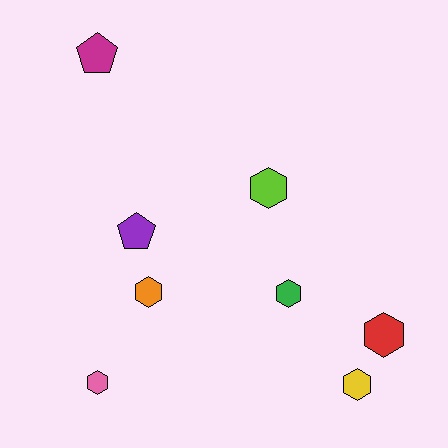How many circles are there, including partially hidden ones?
There are no circles.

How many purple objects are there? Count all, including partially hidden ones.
There is 1 purple object.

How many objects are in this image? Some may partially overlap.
There are 8 objects.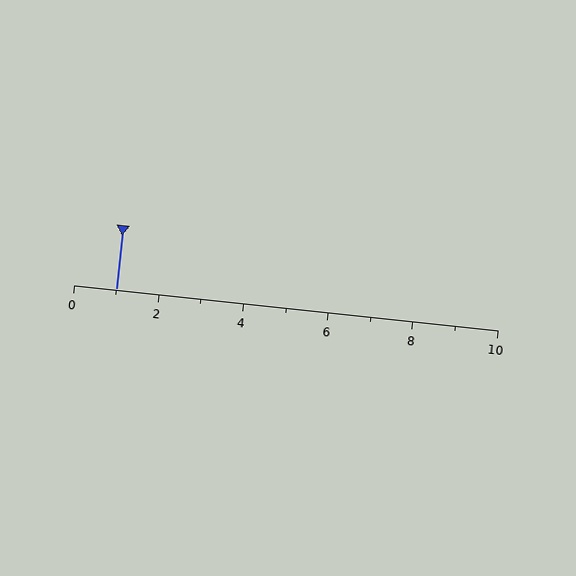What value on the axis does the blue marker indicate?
The marker indicates approximately 1.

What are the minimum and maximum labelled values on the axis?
The axis runs from 0 to 10.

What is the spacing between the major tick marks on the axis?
The major ticks are spaced 2 apart.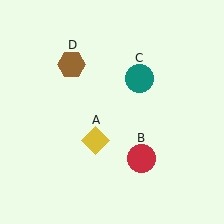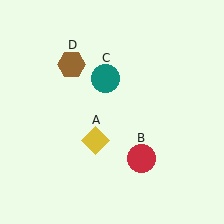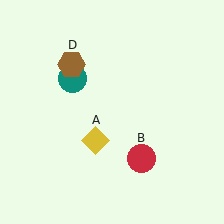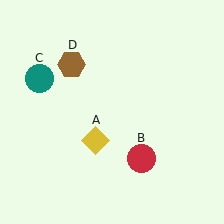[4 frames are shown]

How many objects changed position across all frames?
1 object changed position: teal circle (object C).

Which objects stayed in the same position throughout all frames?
Yellow diamond (object A) and red circle (object B) and brown hexagon (object D) remained stationary.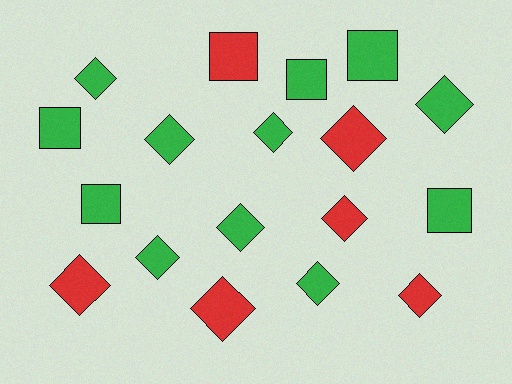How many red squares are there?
There is 1 red square.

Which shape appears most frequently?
Diamond, with 12 objects.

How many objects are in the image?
There are 18 objects.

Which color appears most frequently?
Green, with 12 objects.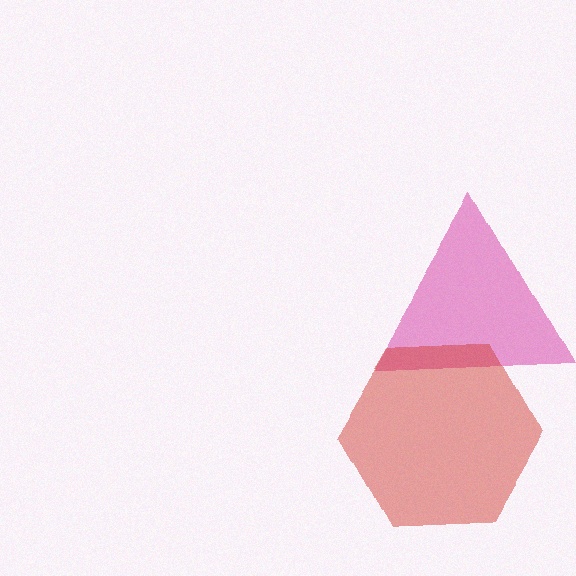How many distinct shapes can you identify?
There are 2 distinct shapes: a magenta triangle, a red hexagon.